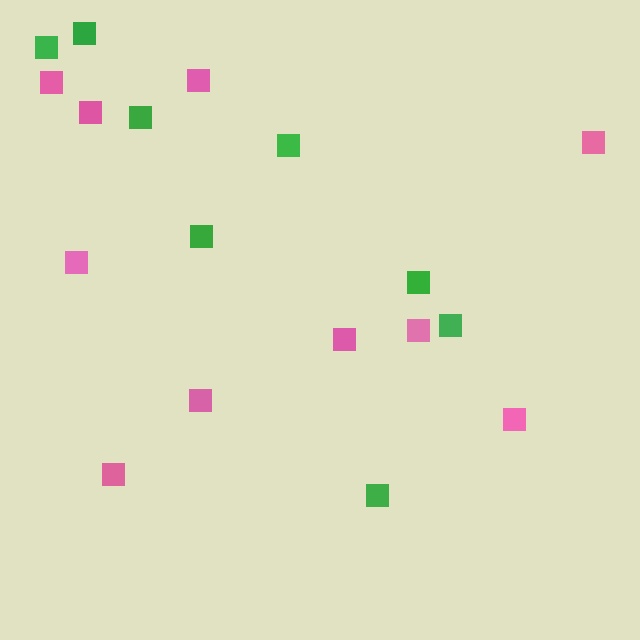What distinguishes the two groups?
There are 2 groups: one group of pink squares (10) and one group of green squares (8).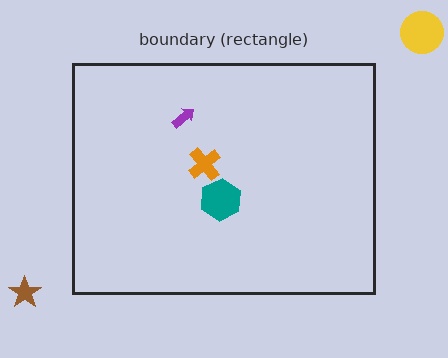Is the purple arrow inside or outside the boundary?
Inside.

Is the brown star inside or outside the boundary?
Outside.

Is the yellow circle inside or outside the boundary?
Outside.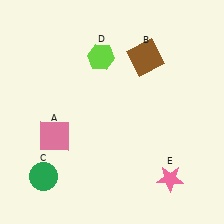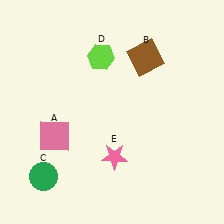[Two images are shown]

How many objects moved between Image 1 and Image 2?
1 object moved between the two images.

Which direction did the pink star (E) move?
The pink star (E) moved left.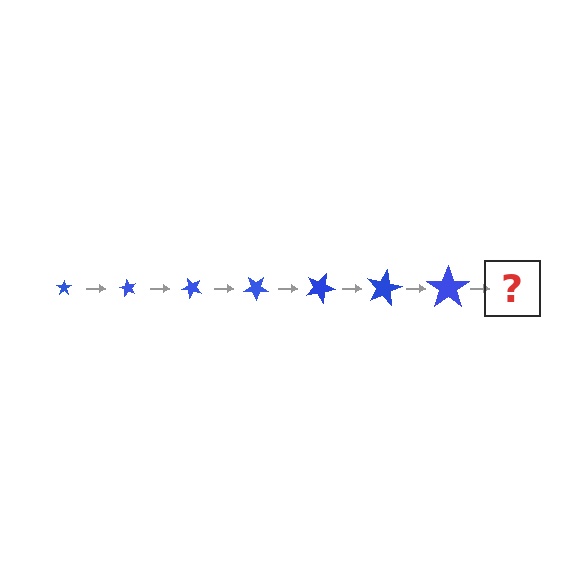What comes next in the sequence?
The next element should be a star, larger than the previous one and rotated 420 degrees from the start.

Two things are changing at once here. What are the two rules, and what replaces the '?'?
The two rules are that the star grows larger each step and it rotates 60 degrees each step. The '?' should be a star, larger than the previous one and rotated 420 degrees from the start.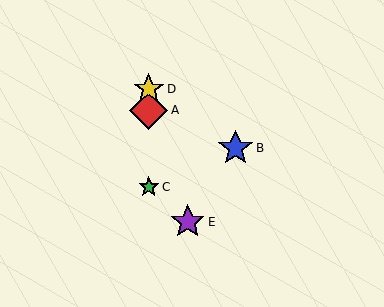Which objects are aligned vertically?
Objects A, C, D are aligned vertically.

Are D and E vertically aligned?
No, D is at x≈149 and E is at x≈188.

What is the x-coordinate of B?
Object B is at x≈235.